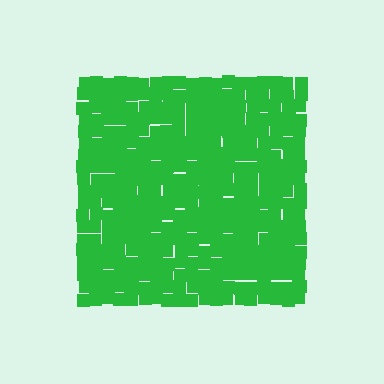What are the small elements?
The small elements are squares.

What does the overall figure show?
The overall figure shows a square.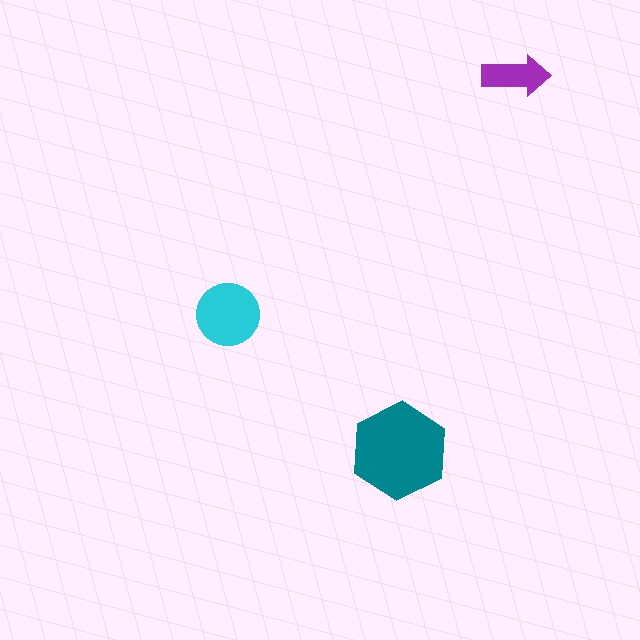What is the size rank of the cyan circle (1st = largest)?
2nd.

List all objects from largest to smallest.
The teal hexagon, the cyan circle, the purple arrow.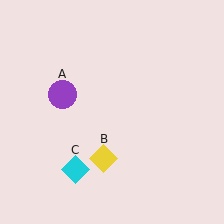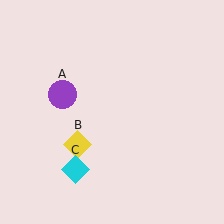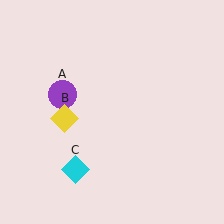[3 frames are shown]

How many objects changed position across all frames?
1 object changed position: yellow diamond (object B).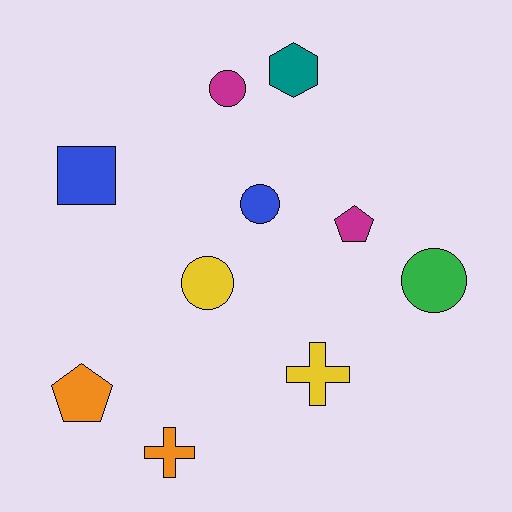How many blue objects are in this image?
There are 2 blue objects.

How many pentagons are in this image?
There are 2 pentagons.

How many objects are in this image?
There are 10 objects.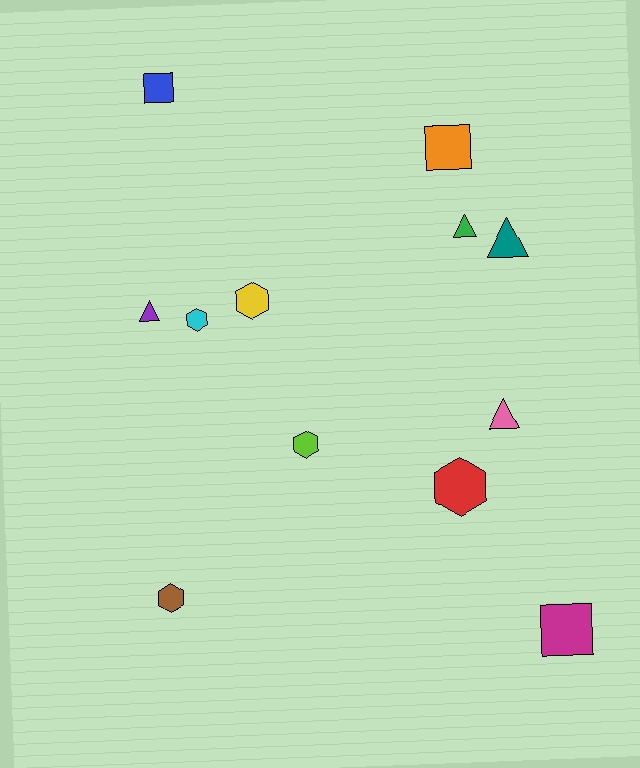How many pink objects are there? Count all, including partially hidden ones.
There is 1 pink object.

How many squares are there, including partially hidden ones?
There are 3 squares.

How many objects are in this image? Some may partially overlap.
There are 12 objects.